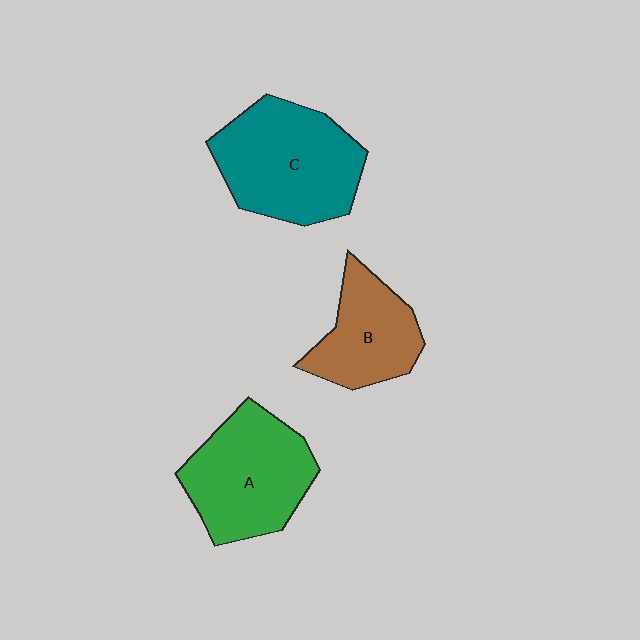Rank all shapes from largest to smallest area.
From largest to smallest: C (teal), A (green), B (brown).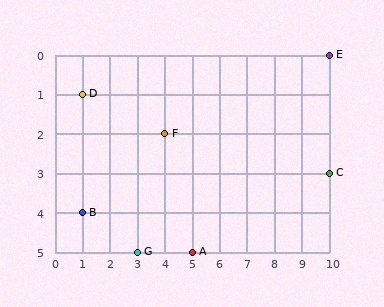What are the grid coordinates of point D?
Point D is at grid coordinates (1, 1).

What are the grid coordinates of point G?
Point G is at grid coordinates (3, 5).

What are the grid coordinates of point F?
Point F is at grid coordinates (4, 2).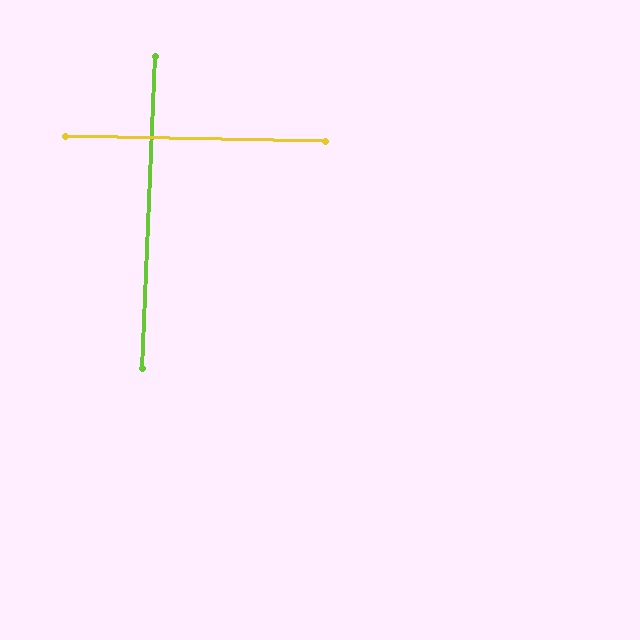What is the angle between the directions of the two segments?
Approximately 89 degrees.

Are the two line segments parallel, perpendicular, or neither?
Perpendicular — they meet at approximately 89°.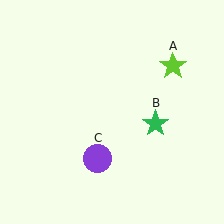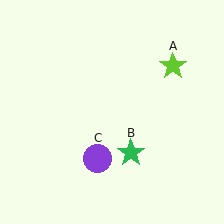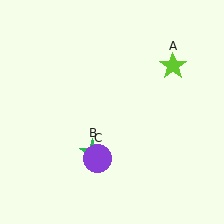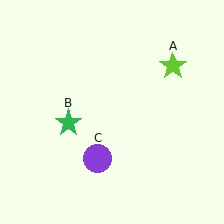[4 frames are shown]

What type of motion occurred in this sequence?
The green star (object B) rotated clockwise around the center of the scene.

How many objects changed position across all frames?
1 object changed position: green star (object B).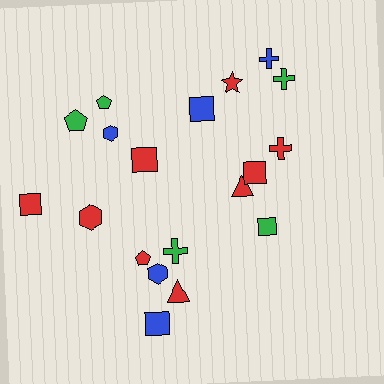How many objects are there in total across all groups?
There are 19 objects.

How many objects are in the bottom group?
There are 6 objects.